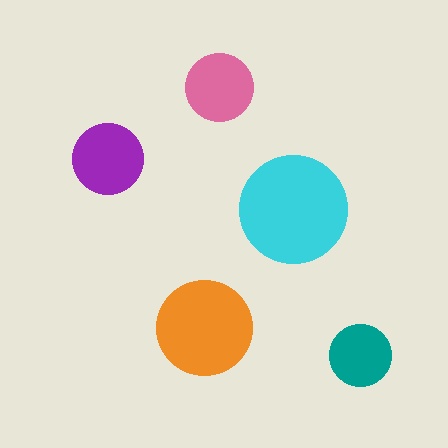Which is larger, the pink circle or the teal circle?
The pink one.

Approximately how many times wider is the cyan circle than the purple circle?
About 1.5 times wider.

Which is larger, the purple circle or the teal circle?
The purple one.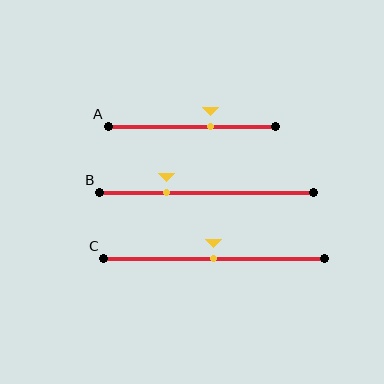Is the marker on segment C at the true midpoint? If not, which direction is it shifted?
Yes, the marker on segment C is at the true midpoint.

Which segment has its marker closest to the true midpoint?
Segment C has its marker closest to the true midpoint.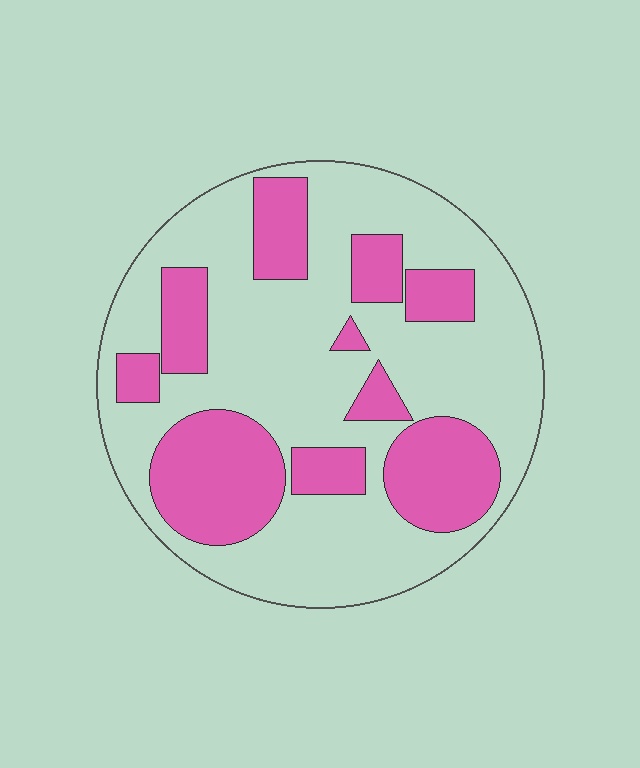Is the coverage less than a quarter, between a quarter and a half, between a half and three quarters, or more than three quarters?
Between a quarter and a half.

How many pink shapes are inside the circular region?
10.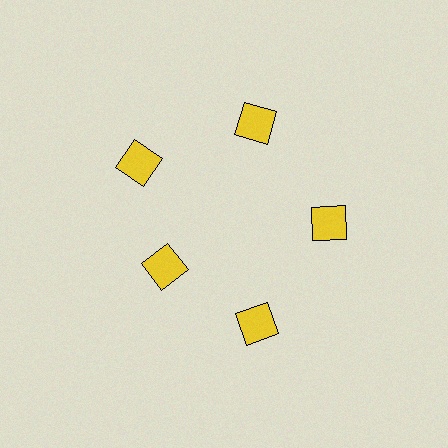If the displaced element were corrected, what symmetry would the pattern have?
It would have 5-fold rotational symmetry — the pattern would map onto itself every 72 degrees.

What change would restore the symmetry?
The symmetry would be restored by moving it outward, back onto the ring so that all 5 squares sit at equal angles and equal distance from the center.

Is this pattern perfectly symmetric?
No. The 5 yellow squares are arranged in a ring, but one element near the 8 o'clock position is pulled inward toward the center, breaking the 5-fold rotational symmetry.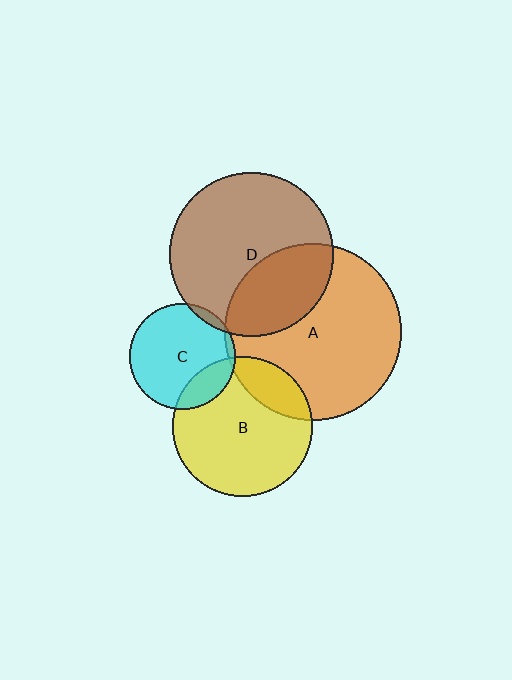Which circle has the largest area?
Circle A (orange).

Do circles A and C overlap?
Yes.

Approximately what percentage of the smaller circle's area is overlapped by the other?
Approximately 5%.